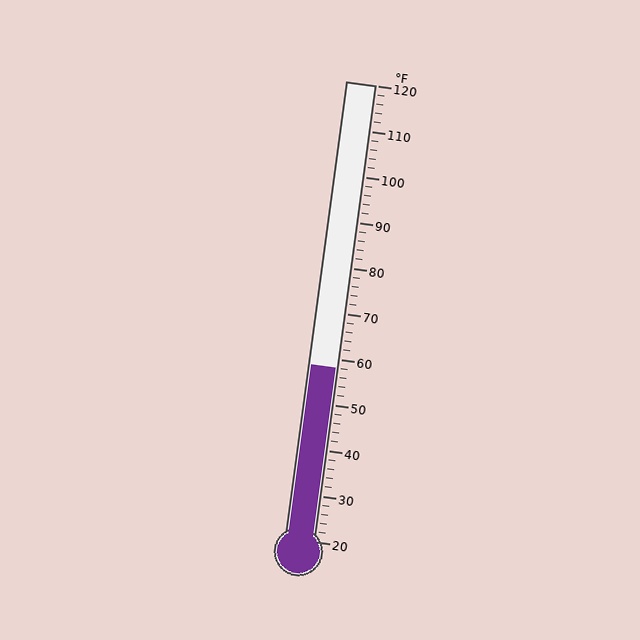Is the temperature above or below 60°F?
The temperature is below 60°F.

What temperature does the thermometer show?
The thermometer shows approximately 58°F.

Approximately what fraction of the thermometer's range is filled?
The thermometer is filled to approximately 40% of its range.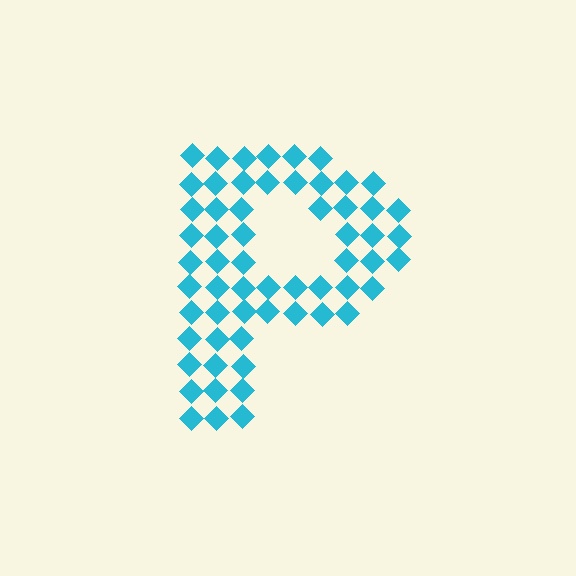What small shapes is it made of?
It is made of small diamonds.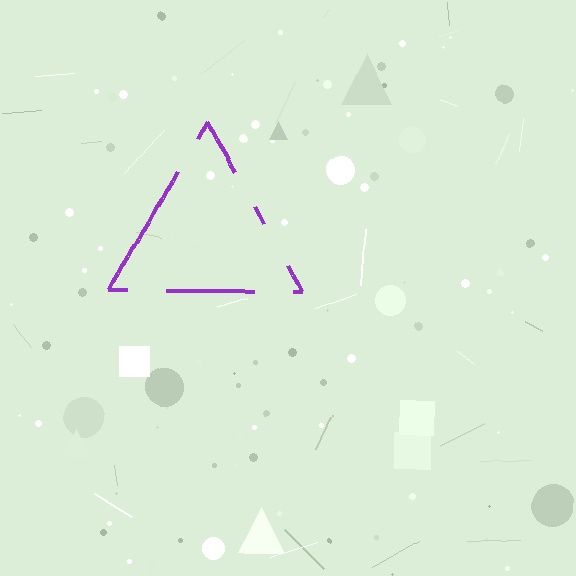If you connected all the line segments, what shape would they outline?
They would outline a triangle.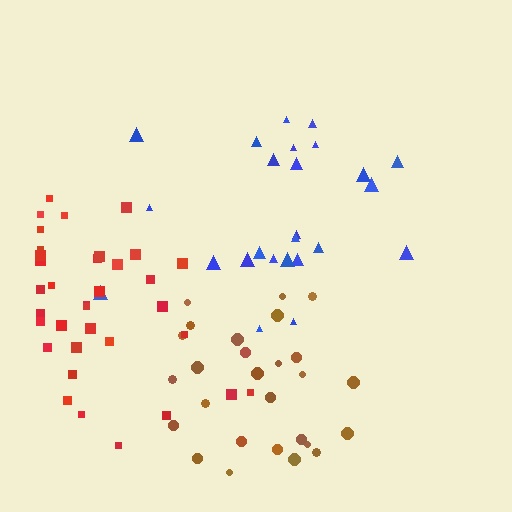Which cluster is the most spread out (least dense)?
Blue.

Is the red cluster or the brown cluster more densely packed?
Red.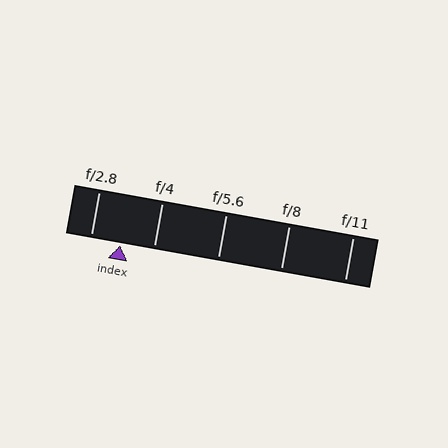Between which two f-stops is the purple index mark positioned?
The index mark is between f/2.8 and f/4.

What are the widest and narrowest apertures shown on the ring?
The widest aperture shown is f/2.8 and the narrowest is f/11.